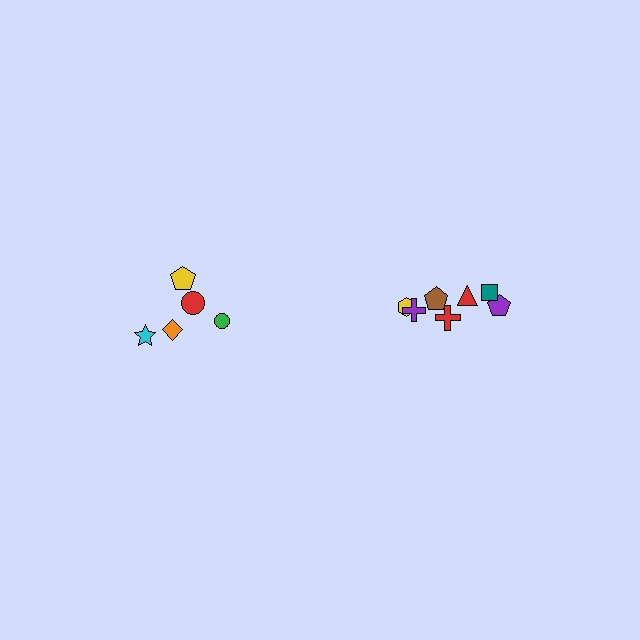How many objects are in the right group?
There are 7 objects.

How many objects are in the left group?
There are 5 objects.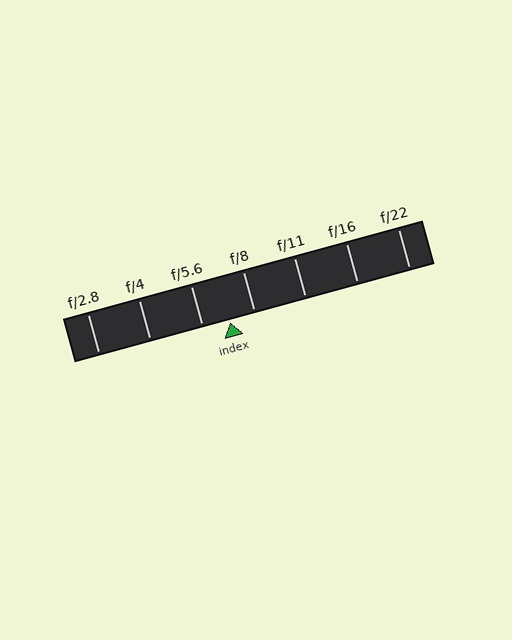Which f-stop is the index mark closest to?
The index mark is closest to f/8.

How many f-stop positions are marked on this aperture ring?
There are 7 f-stop positions marked.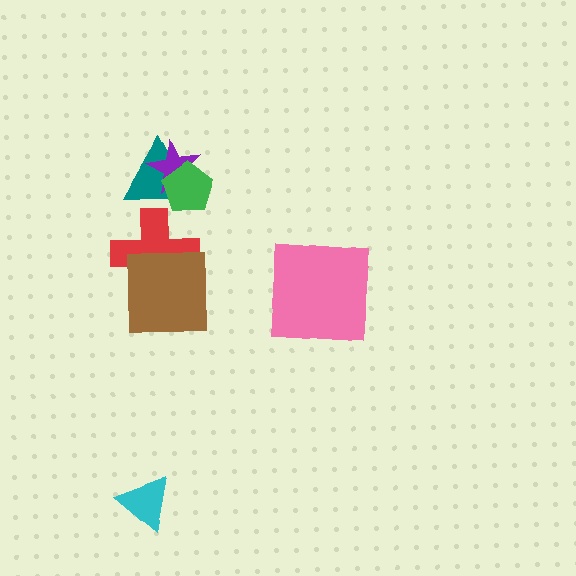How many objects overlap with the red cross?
2 objects overlap with the red cross.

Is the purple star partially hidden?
Yes, it is partially covered by another shape.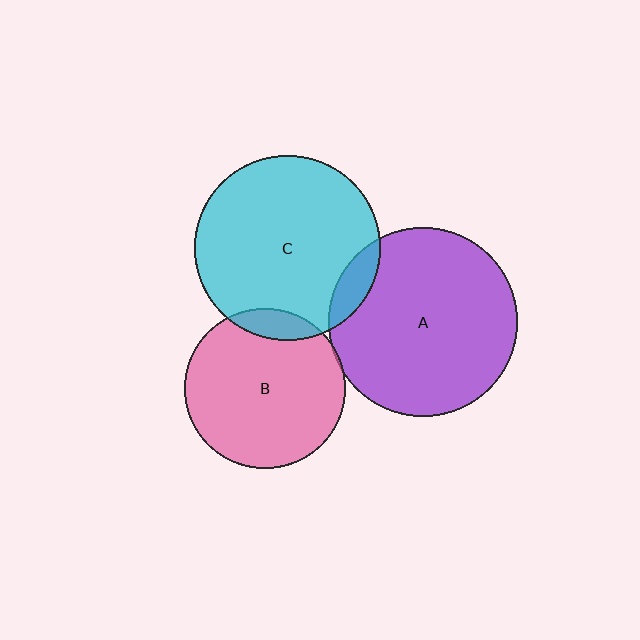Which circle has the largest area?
Circle A (purple).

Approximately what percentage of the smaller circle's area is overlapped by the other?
Approximately 10%.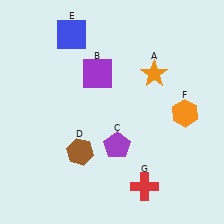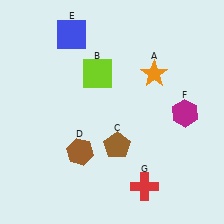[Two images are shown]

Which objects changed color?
B changed from purple to lime. C changed from purple to brown. F changed from orange to magenta.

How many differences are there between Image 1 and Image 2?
There are 3 differences between the two images.